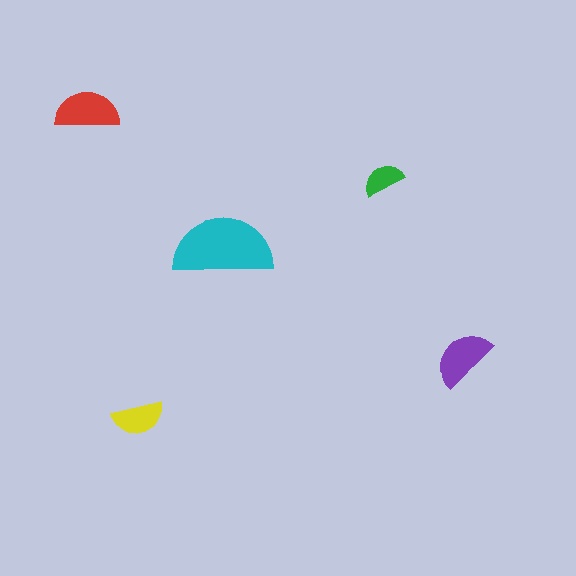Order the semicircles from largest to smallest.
the cyan one, the red one, the purple one, the yellow one, the green one.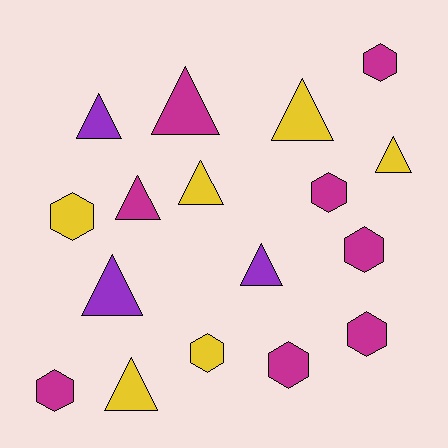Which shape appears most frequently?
Triangle, with 9 objects.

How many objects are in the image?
There are 17 objects.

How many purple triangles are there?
There are 3 purple triangles.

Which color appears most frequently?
Magenta, with 8 objects.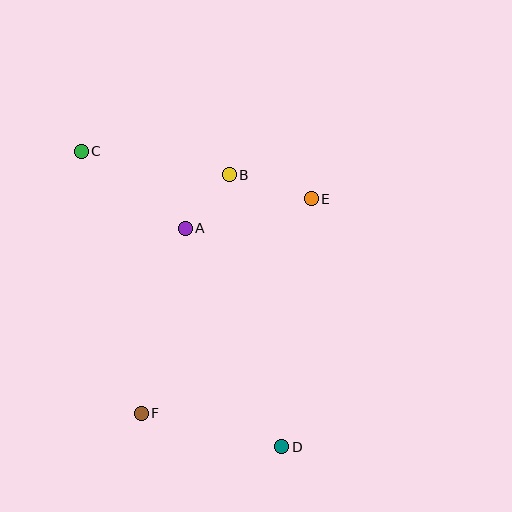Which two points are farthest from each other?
Points C and D are farthest from each other.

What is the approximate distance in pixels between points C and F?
The distance between C and F is approximately 269 pixels.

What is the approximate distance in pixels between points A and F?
The distance between A and F is approximately 190 pixels.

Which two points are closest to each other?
Points A and B are closest to each other.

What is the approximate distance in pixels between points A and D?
The distance between A and D is approximately 239 pixels.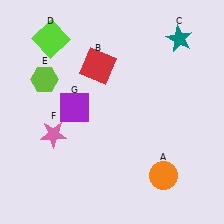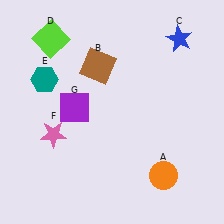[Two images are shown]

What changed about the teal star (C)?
In Image 1, C is teal. In Image 2, it changed to blue.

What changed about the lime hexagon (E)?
In Image 1, E is lime. In Image 2, it changed to teal.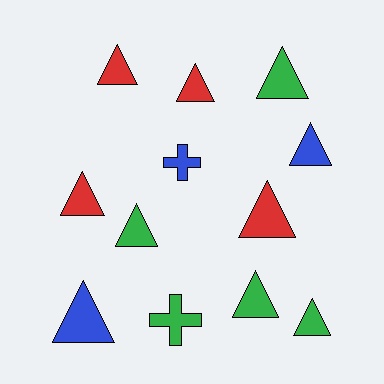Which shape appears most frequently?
Triangle, with 10 objects.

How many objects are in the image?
There are 12 objects.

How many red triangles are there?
There are 4 red triangles.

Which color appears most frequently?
Green, with 5 objects.